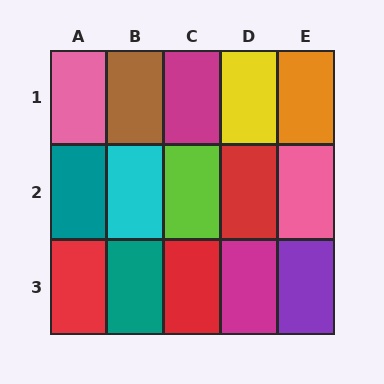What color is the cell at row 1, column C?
Magenta.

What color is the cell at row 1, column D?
Yellow.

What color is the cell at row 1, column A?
Pink.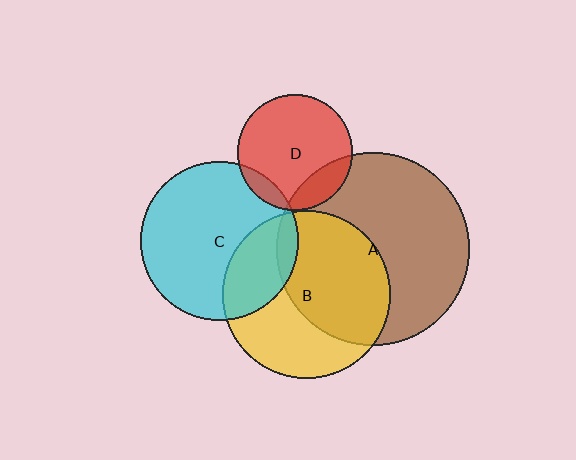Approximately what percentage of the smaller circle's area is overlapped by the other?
Approximately 5%.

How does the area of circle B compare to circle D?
Approximately 2.1 times.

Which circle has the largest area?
Circle A (brown).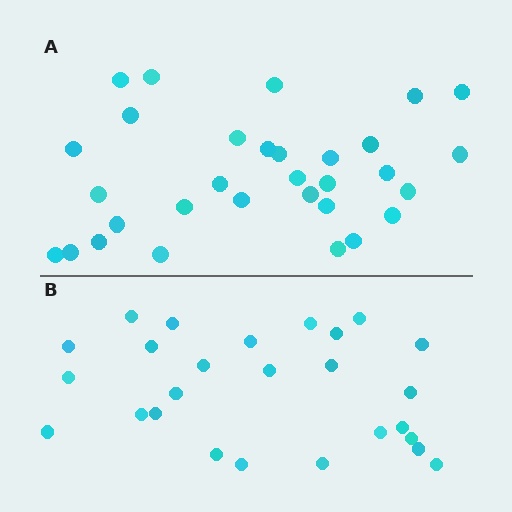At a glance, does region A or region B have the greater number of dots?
Region A (the top region) has more dots.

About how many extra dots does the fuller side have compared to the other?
Region A has about 5 more dots than region B.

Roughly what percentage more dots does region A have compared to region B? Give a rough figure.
About 20% more.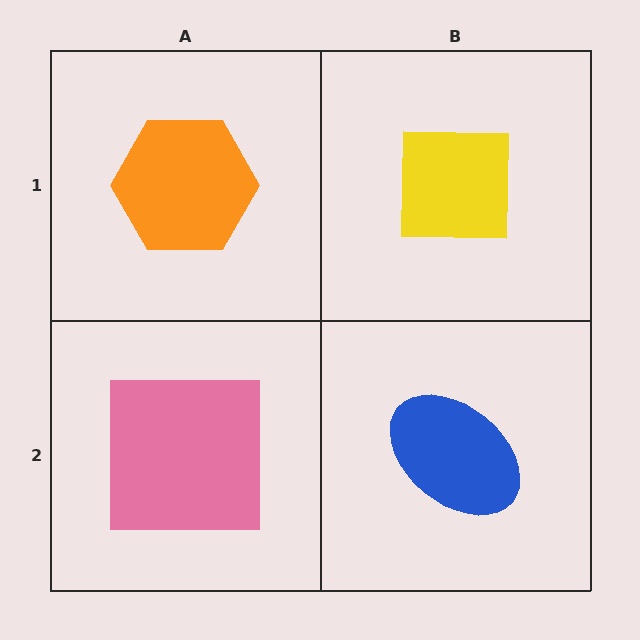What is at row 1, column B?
A yellow square.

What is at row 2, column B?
A blue ellipse.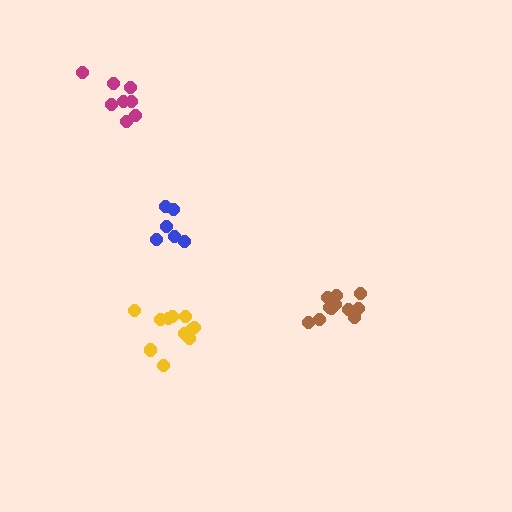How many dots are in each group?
Group 1: 8 dots, Group 2: 12 dots, Group 3: 11 dots, Group 4: 6 dots (37 total).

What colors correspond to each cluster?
The clusters are colored: magenta, brown, yellow, blue.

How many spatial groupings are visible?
There are 4 spatial groupings.